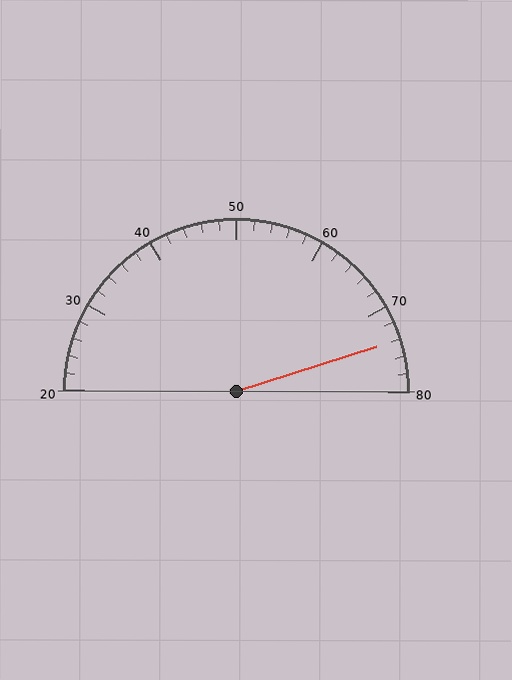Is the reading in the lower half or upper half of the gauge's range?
The reading is in the upper half of the range (20 to 80).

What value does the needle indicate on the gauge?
The needle indicates approximately 74.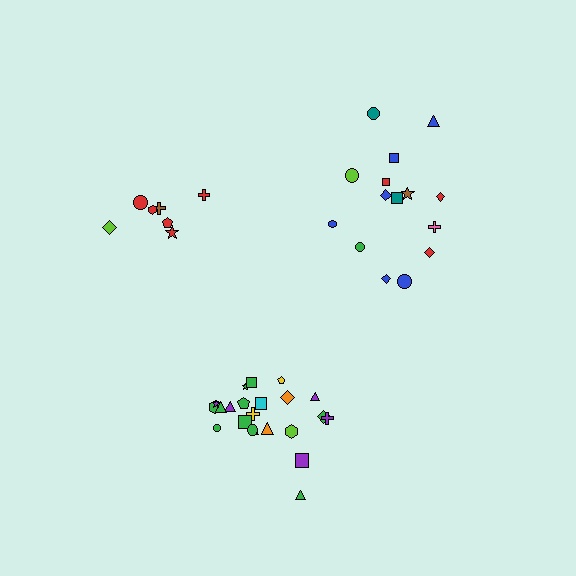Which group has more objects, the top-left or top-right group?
The top-right group.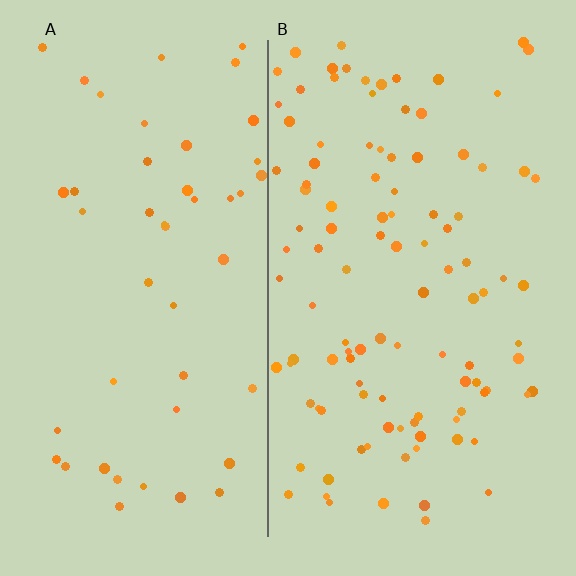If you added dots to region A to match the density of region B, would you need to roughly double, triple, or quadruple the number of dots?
Approximately double.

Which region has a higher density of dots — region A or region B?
B (the right).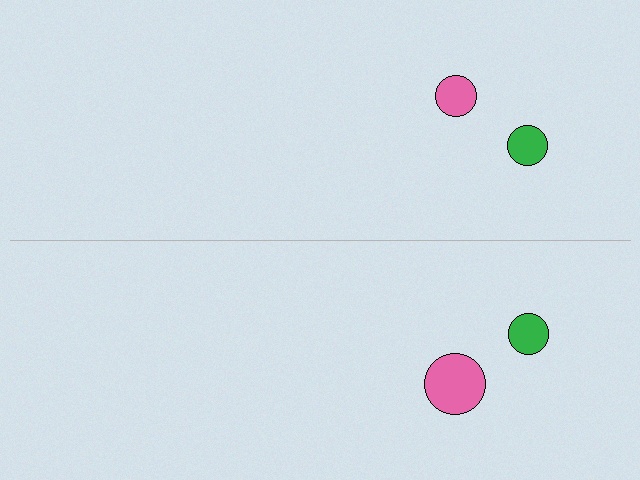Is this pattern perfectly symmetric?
No, the pattern is not perfectly symmetric. The pink circle on the bottom side has a different size than its mirror counterpart.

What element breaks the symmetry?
The pink circle on the bottom side has a different size than its mirror counterpart.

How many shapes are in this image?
There are 4 shapes in this image.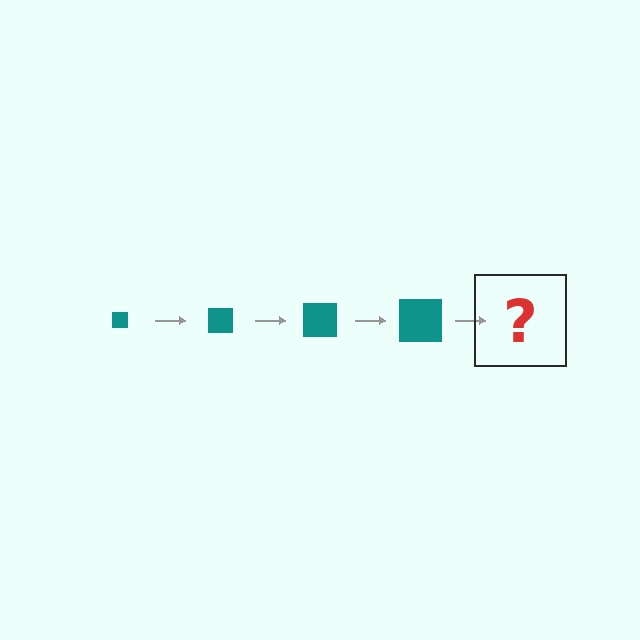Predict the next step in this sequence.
The next step is a teal square, larger than the previous one.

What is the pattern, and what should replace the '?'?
The pattern is that the square gets progressively larger each step. The '?' should be a teal square, larger than the previous one.